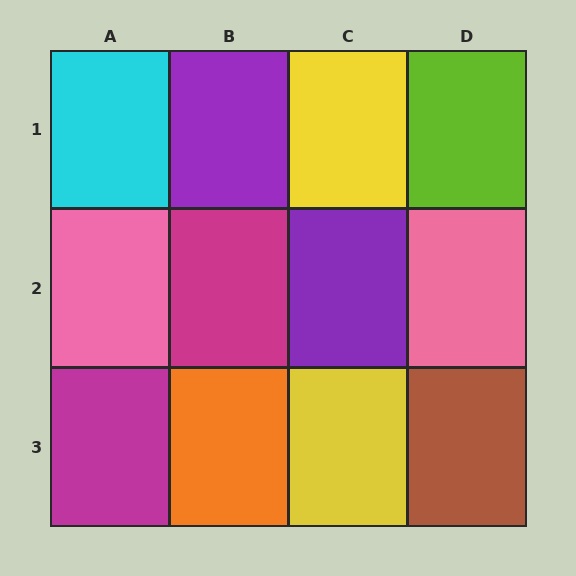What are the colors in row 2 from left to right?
Pink, magenta, purple, pink.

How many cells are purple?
2 cells are purple.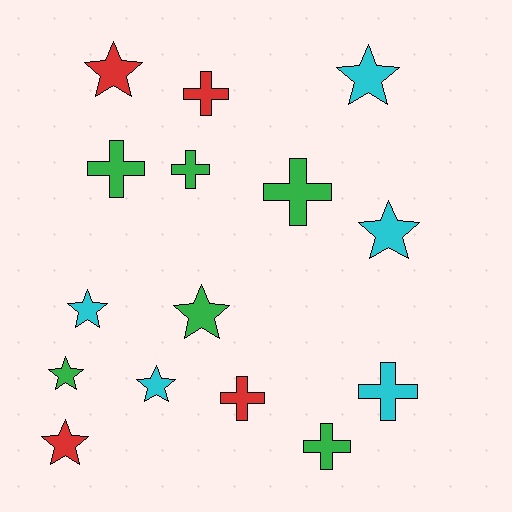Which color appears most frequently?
Green, with 6 objects.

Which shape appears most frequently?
Star, with 8 objects.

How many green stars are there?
There are 2 green stars.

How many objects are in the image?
There are 15 objects.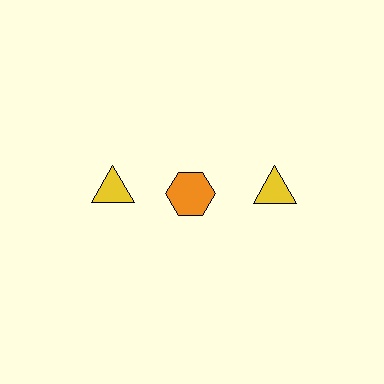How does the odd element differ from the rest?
It differs in both color (orange instead of yellow) and shape (hexagon instead of triangle).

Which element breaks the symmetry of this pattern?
The orange hexagon in the top row, second from left column breaks the symmetry. All other shapes are yellow triangles.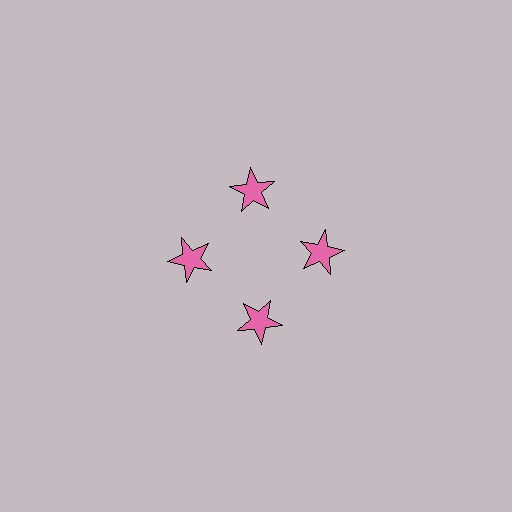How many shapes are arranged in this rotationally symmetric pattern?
There are 4 shapes, arranged in 4 groups of 1.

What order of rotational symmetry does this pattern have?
This pattern has 4-fold rotational symmetry.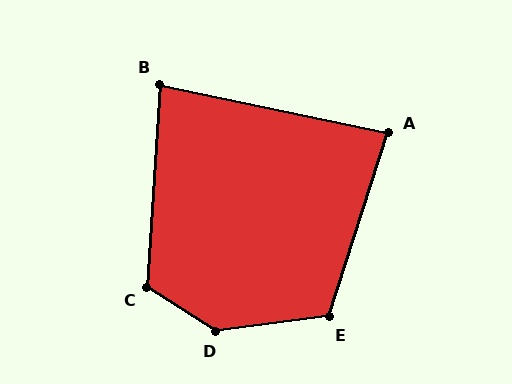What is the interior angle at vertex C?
Approximately 119 degrees (obtuse).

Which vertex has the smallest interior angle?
B, at approximately 82 degrees.